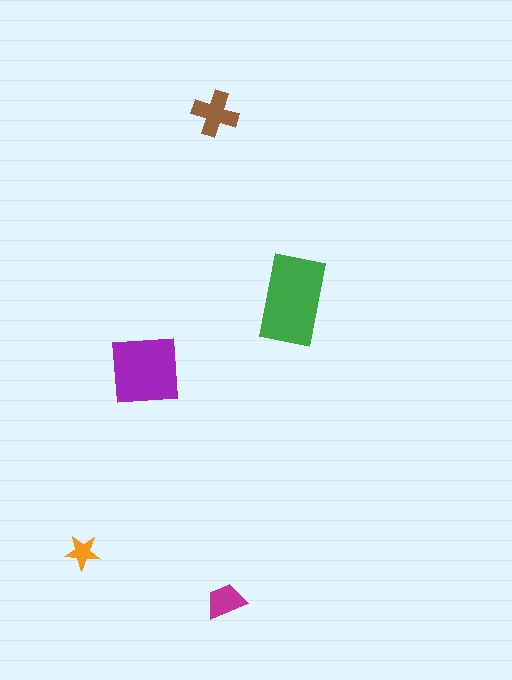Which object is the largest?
The green rectangle.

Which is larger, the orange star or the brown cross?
The brown cross.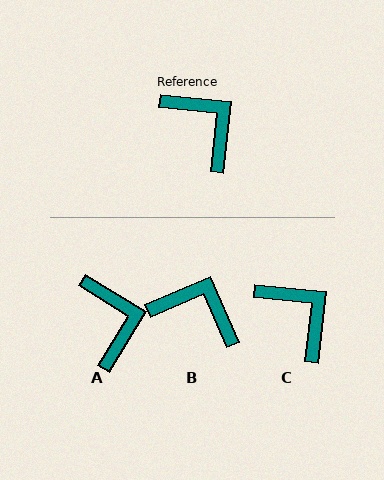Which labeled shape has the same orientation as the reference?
C.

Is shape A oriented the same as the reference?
No, it is off by about 25 degrees.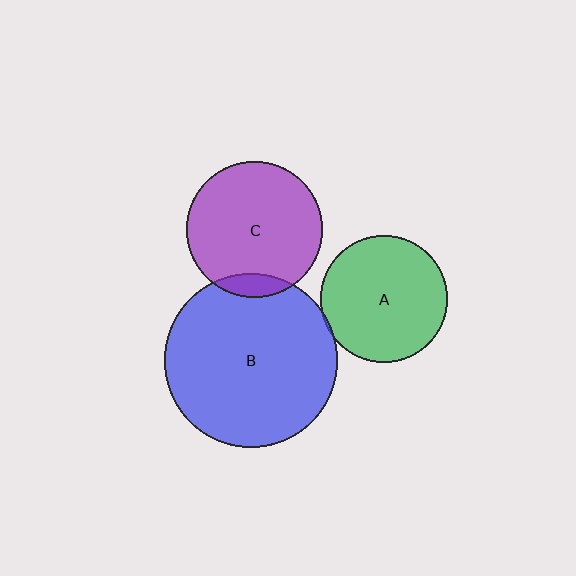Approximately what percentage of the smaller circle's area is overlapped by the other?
Approximately 5%.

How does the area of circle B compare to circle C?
Approximately 1.6 times.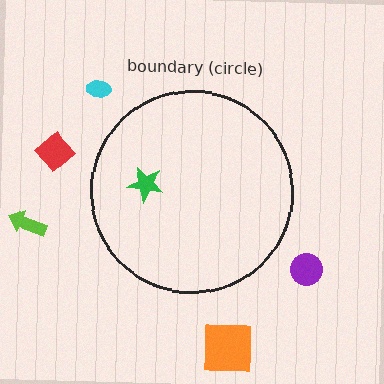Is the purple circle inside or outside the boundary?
Outside.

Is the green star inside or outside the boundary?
Inside.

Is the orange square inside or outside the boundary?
Outside.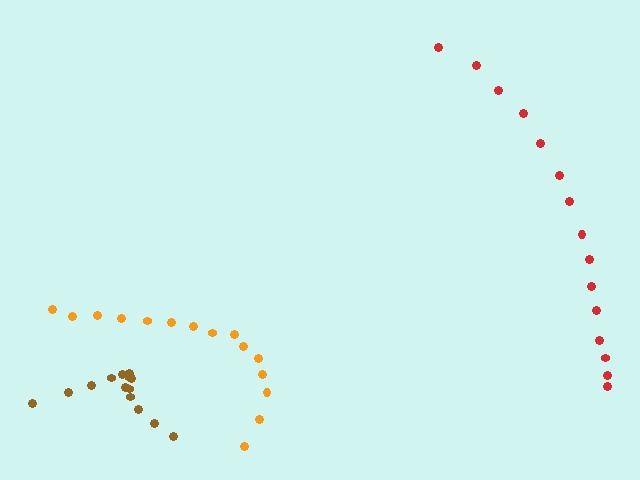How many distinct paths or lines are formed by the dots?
There are 3 distinct paths.